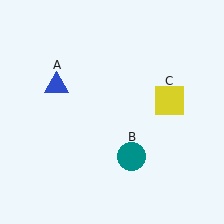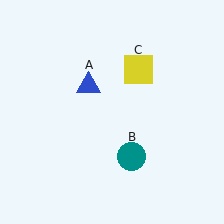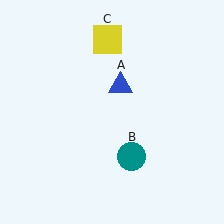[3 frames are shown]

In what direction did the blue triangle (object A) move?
The blue triangle (object A) moved right.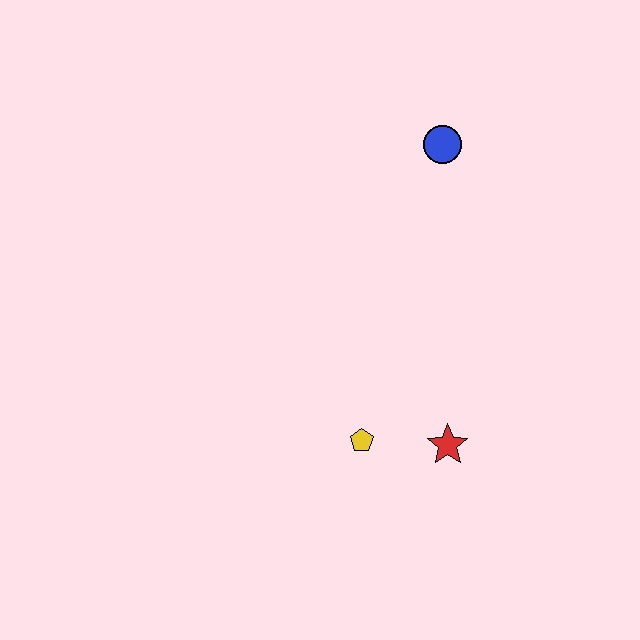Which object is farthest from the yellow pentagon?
The blue circle is farthest from the yellow pentagon.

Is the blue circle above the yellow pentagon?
Yes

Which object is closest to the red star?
The yellow pentagon is closest to the red star.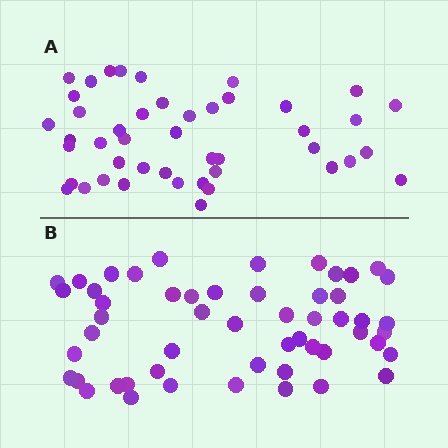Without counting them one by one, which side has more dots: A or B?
Region B (the bottom region) has more dots.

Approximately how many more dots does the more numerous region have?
Region B has roughly 8 or so more dots than region A.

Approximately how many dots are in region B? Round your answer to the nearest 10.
About 50 dots. (The exact count is 53, which rounds to 50.)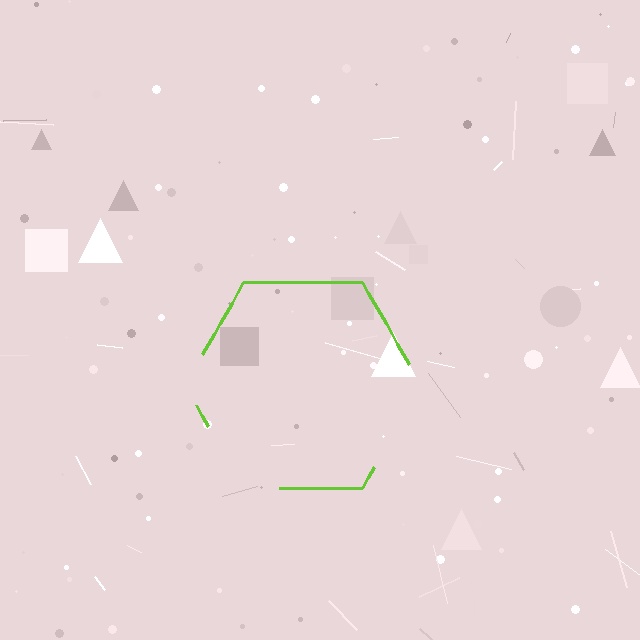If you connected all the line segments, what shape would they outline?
They would outline a hexagon.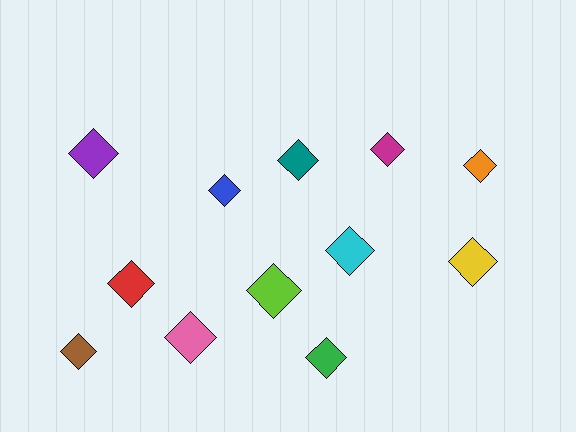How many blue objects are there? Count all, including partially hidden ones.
There is 1 blue object.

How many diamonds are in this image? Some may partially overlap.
There are 12 diamonds.